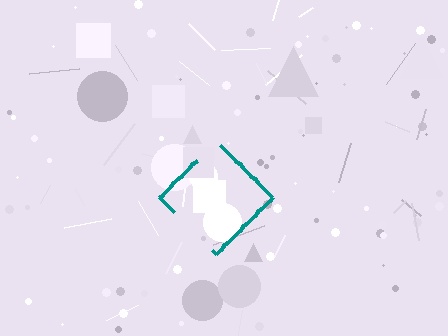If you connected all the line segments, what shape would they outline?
They would outline a diamond.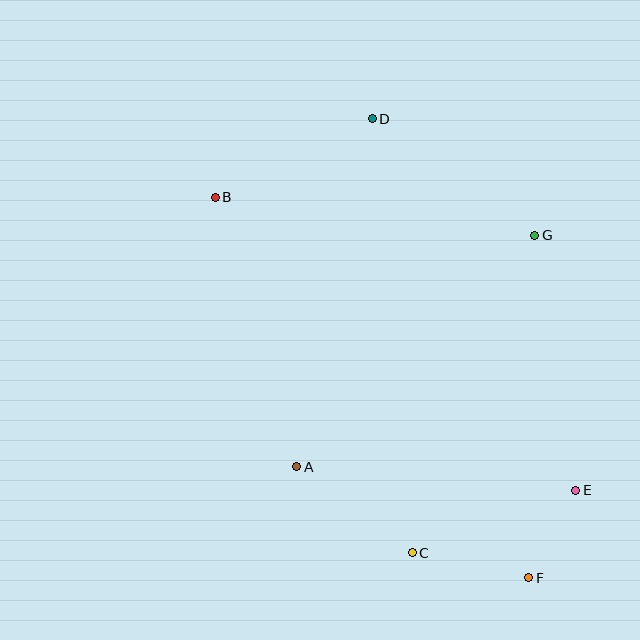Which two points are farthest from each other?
Points B and F are farthest from each other.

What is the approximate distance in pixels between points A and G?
The distance between A and G is approximately 332 pixels.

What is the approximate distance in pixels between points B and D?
The distance between B and D is approximately 175 pixels.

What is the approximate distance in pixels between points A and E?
The distance between A and E is approximately 280 pixels.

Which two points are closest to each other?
Points E and F are closest to each other.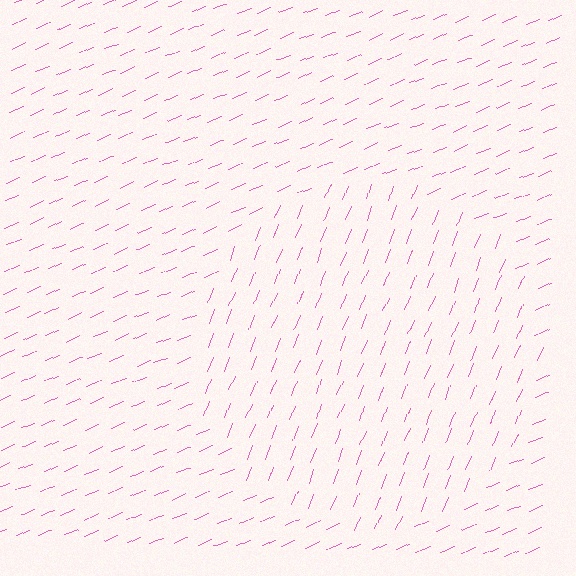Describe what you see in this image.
The image is filled with small pink line segments. A circle region in the image has lines oriented differently from the surrounding lines, creating a visible texture boundary.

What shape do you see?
I see a circle.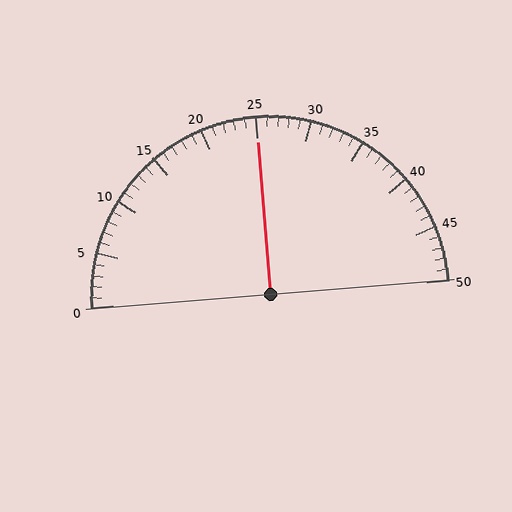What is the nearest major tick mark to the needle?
The nearest major tick mark is 25.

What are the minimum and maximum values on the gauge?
The gauge ranges from 0 to 50.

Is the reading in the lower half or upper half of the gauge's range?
The reading is in the upper half of the range (0 to 50).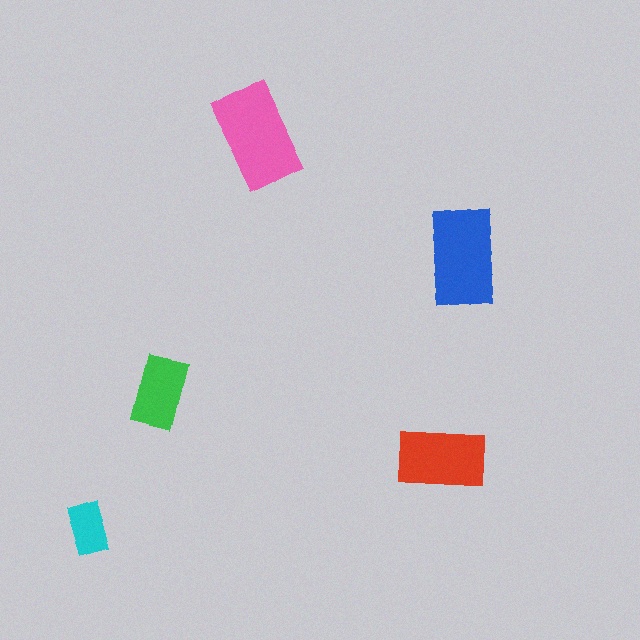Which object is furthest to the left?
The cyan rectangle is leftmost.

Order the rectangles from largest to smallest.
the pink one, the blue one, the red one, the green one, the cyan one.